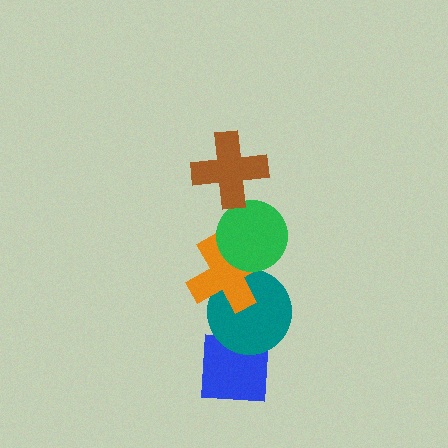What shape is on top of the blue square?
The teal circle is on top of the blue square.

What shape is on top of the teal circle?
The orange cross is on top of the teal circle.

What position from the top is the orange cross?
The orange cross is 3rd from the top.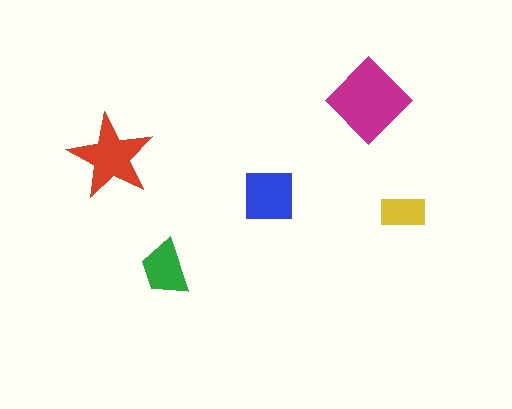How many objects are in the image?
There are 5 objects in the image.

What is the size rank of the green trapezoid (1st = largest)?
4th.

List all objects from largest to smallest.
The magenta diamond, the red star, the blue square, the green trapezoid, the yellow rectangle.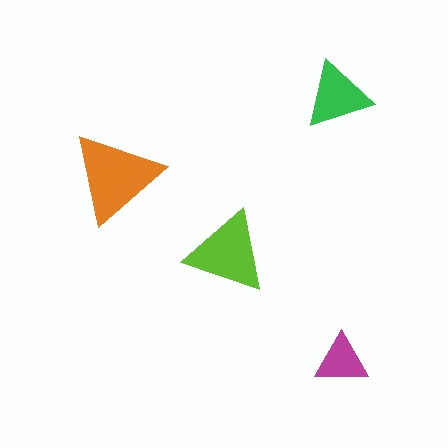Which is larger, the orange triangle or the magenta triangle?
The orange one.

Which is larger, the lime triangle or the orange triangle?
The orange one.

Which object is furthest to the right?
The magenta triangle is rightmost.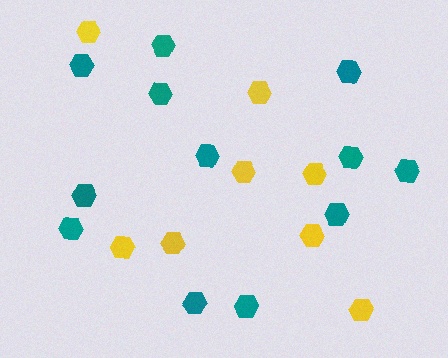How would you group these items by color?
There are 2 groups: one group of yellow hexagons (8) and one group of teal hexagons (12).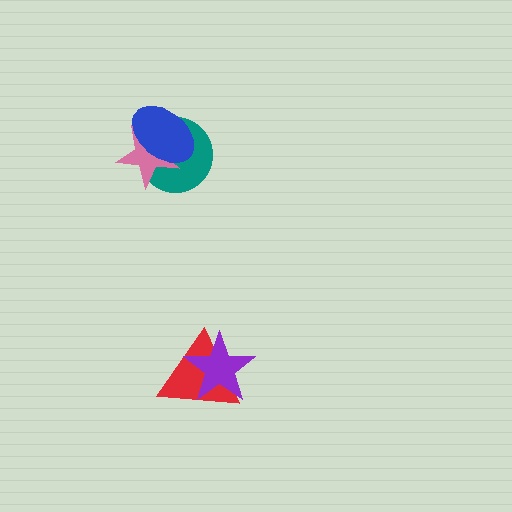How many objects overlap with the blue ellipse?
2 objects overlap with the blue ellipse.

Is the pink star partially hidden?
Yes, it is partially covered by another shape.